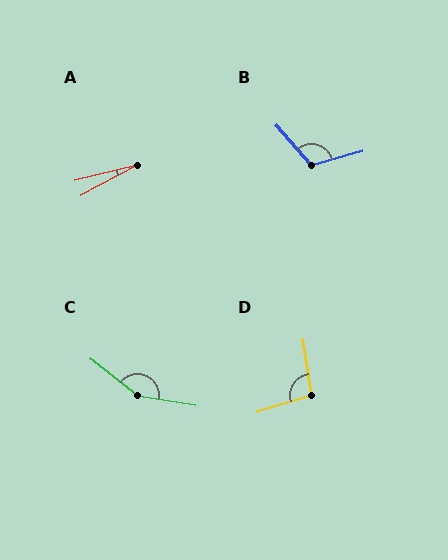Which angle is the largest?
C, at approximately 151 degrees.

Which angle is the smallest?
A, at approximately 15 degrees.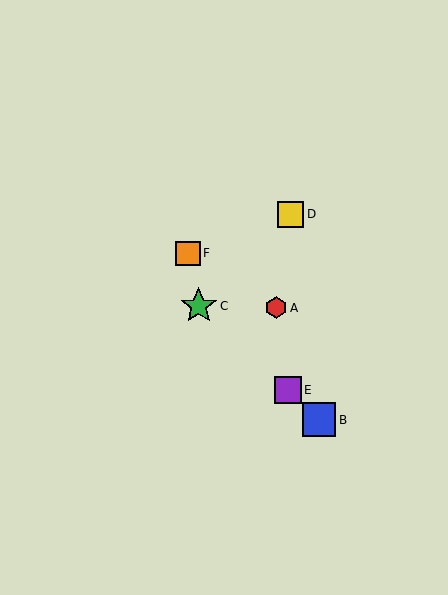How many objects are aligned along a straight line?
3 objects (B, C, E) are aligned along a straight line.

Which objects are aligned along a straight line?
Objects B, C, E are aligned along a straight line.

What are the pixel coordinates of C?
Object C is at (199, 306).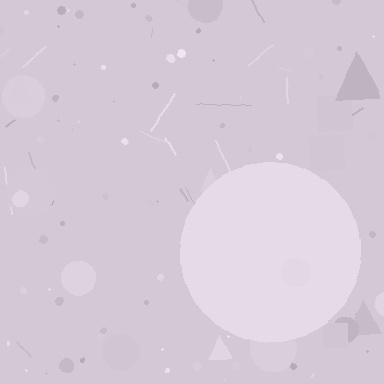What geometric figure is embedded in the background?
A circle is embedded in the background.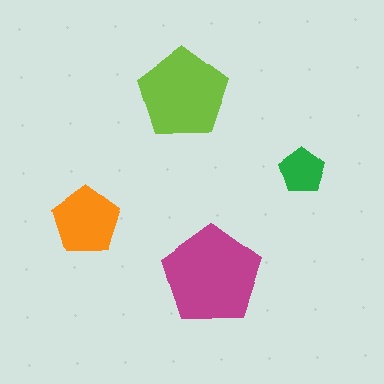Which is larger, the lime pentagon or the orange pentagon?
The lime one.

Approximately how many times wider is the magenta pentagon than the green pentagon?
About 2 times wider.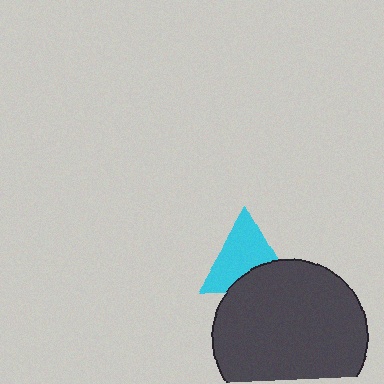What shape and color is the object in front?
The object in front is a dark gray circle.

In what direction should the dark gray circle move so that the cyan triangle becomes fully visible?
The dark gray circle should move down. That is the shortest direction to clear the overlap and leave the cyan triangle fully visible.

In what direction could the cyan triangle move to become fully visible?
The cyan triangle could move up. That would shift it out from behind the dark gray circle entirely.